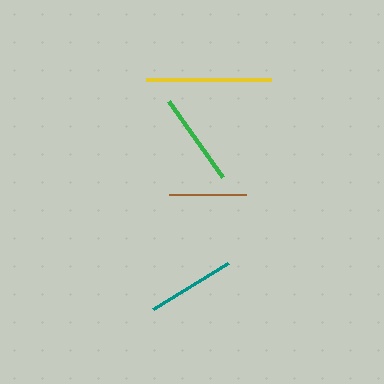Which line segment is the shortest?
The brown line is the shortest at approximately 77 pixels.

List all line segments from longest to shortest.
From longest to shortest: yellow, green, teal, brown.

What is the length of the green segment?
The green segment is approximately 93 pixels long.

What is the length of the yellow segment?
The yellow segment is approximately 125 pixels long.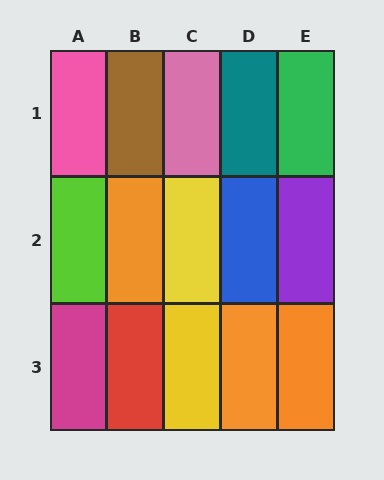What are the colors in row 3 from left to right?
Magenta, red, yellow, orange, orange.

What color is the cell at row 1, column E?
Green.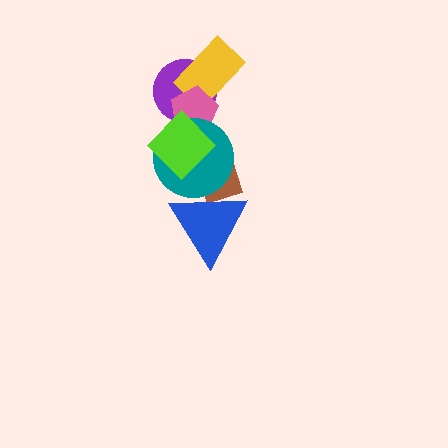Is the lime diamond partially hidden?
No, no other shape covers it.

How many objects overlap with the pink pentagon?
4 objects overlap with the pink pentagon.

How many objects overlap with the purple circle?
3 objects overlap with the purple circle.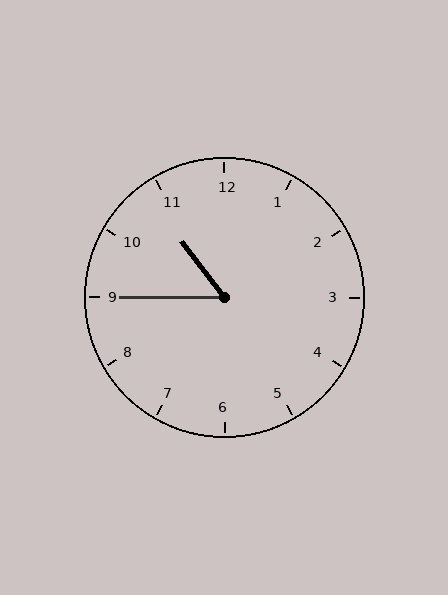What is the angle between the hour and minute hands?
Approximately 52 degrees.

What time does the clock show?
10:45.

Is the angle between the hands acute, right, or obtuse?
It is acute.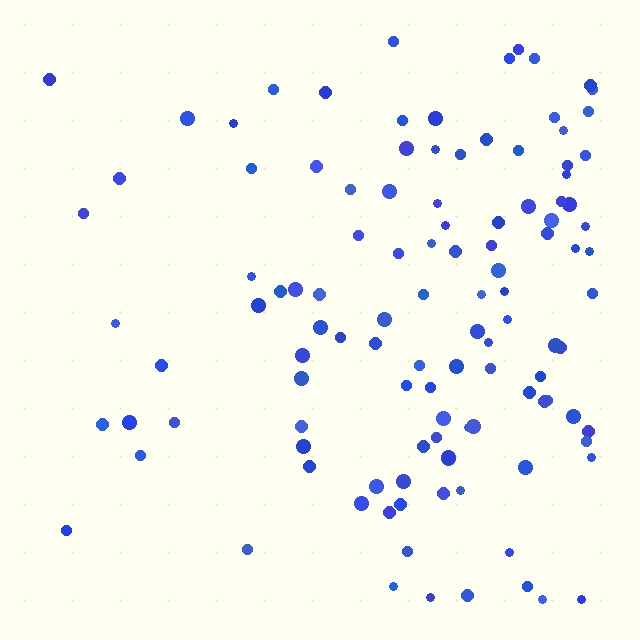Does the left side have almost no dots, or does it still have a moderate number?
Still a moderate number, just noticeably fewer than the right.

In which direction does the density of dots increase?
From left to right, with the right side densest.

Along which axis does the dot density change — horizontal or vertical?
Horizontal.